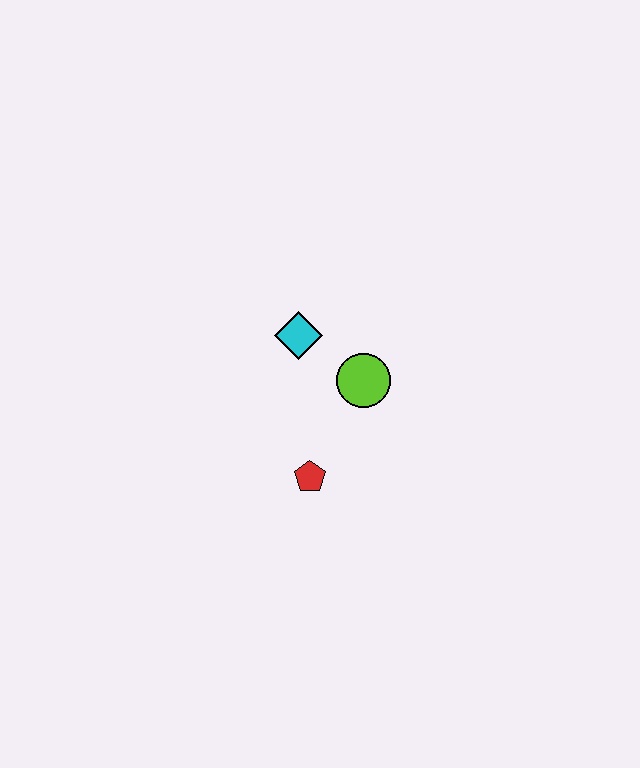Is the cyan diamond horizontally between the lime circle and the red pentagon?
No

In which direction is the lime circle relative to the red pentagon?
The lime circle is above the red pentagon.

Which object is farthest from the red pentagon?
The cyan diamond is farthest from the red pentagon.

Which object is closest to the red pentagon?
The lime circle is closest to the red pentagon.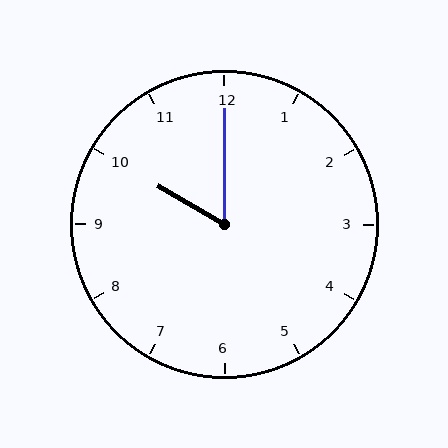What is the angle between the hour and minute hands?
Approximately 60 degrees.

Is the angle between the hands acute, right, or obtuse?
It is acute.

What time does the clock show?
10:00.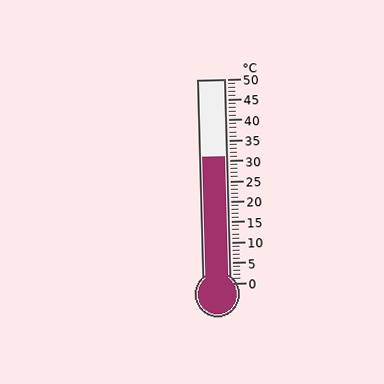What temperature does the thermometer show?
The thermometer shows approximately 31°C.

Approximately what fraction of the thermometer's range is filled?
The thermometer is filled to approximately 60% of its range.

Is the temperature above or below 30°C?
The temperature is above 30°C.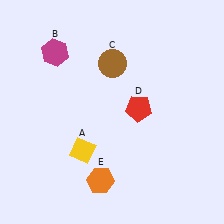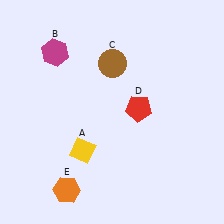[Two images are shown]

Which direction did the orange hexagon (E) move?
The orange hexagon (E) moved left.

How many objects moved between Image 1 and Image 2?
1 object moved between the two images.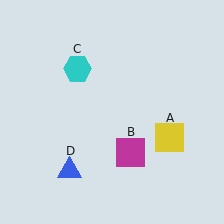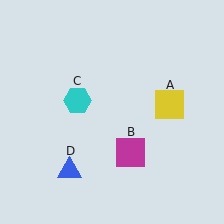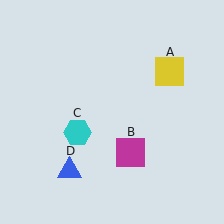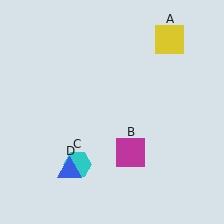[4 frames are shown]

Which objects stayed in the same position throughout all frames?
Magenta square (object B) and blue triangle (object D) remained stationary.